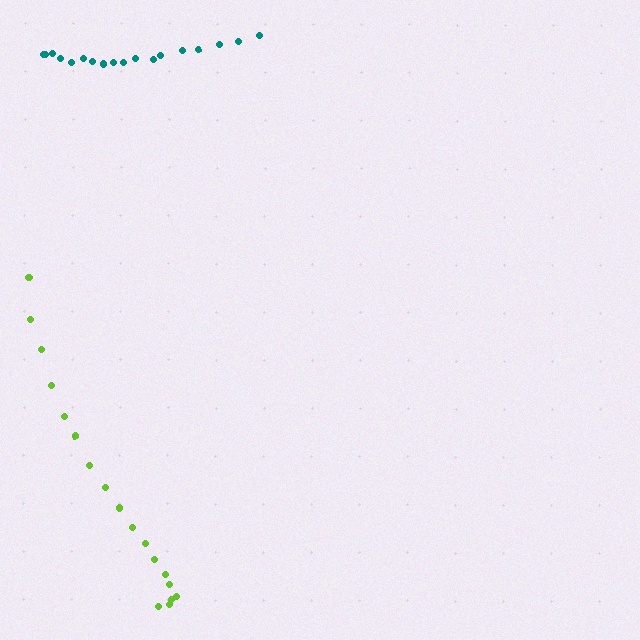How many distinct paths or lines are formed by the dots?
There are 2 distinct paths.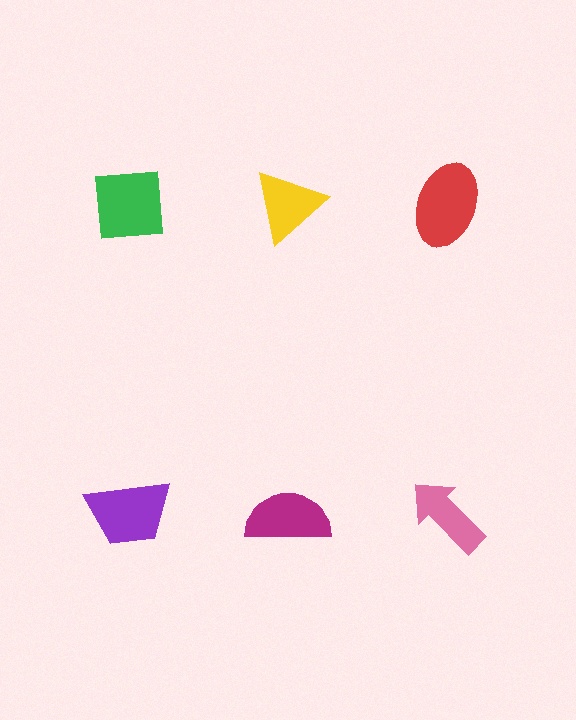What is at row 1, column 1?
A green square.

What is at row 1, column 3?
A red ellipse.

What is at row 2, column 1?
A purple trapezoid.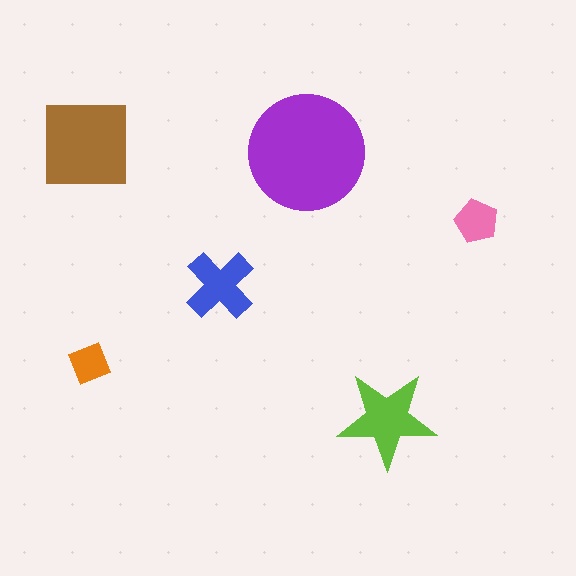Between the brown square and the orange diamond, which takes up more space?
The brown square.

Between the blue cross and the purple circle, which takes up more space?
The purple circle.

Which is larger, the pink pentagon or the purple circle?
The purple circle.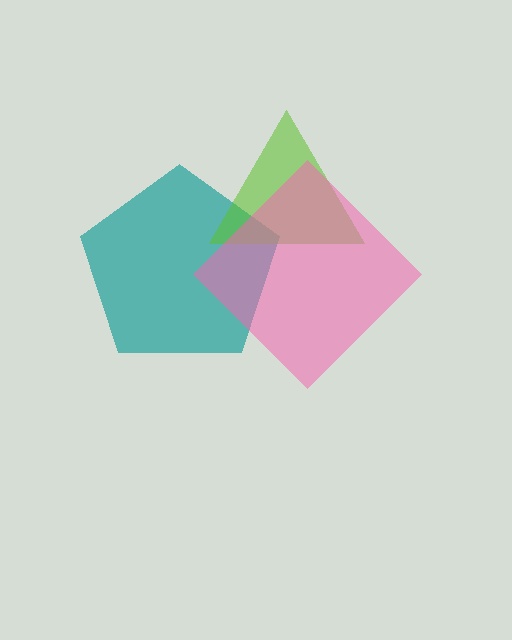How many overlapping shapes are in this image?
There are 3 overlapping shapes in the image.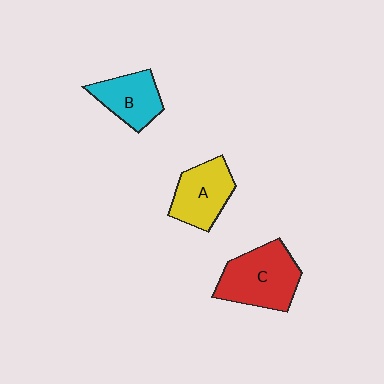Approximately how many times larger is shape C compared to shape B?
Approximately 1.5 times.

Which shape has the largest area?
Shape C (red).